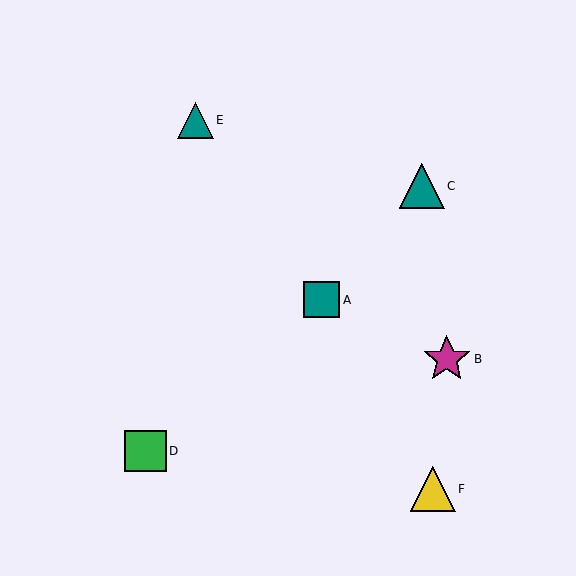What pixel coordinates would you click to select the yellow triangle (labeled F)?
Click at (433, 489) to select the yellow triangle F.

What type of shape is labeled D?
Shape D is a green square.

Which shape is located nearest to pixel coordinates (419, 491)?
The yellow triangle (labeled F) at (433, 489) is nearest to that location.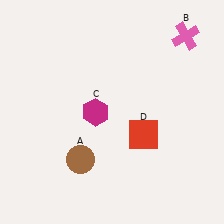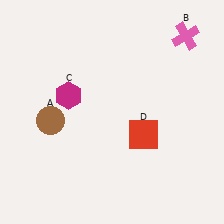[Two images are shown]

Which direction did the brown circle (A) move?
The brown circle (A) moved up.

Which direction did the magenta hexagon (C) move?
The magenta hexagon (C) moved left.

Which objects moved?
The objects that moved are: the brown circle (A), the magenta hexagon (C).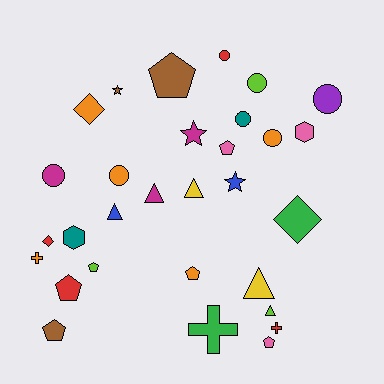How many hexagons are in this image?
There are 2 hexagons.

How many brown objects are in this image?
There are 3 brown objects.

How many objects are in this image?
There are 30 objects.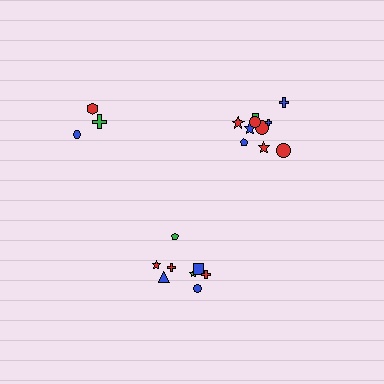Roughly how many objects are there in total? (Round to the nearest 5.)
Roughly 20 objects in total.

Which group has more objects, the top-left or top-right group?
The top-right group.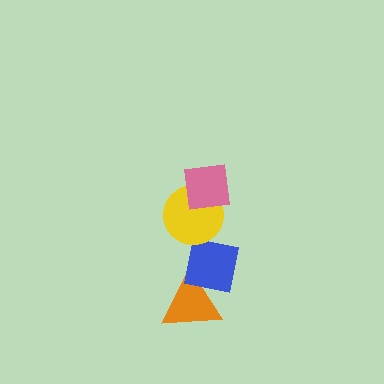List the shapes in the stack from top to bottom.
From top to bottom: the pink square, the yellow circle, the blue square, the orange triangle.